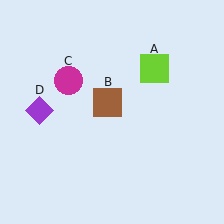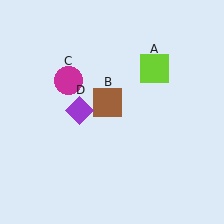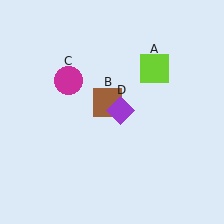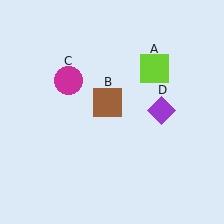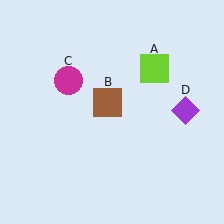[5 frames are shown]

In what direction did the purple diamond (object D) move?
The purple diamond (object D) moved right.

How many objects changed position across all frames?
1 object changed position: purple diamond (object D).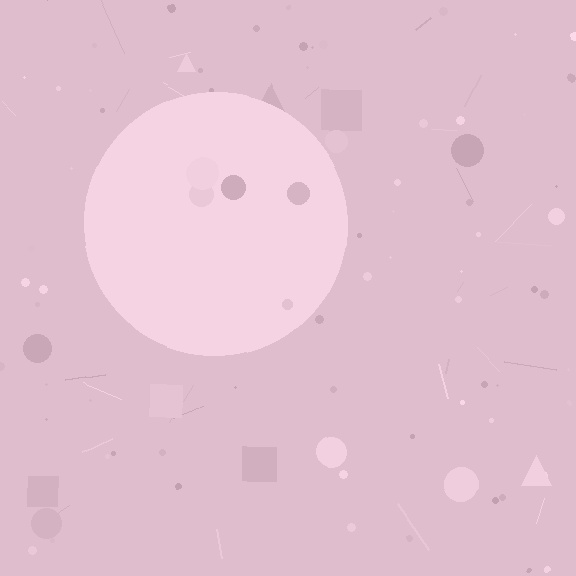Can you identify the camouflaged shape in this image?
The camouflaged shape is a circle.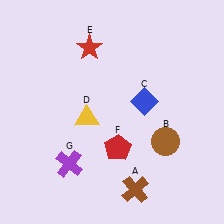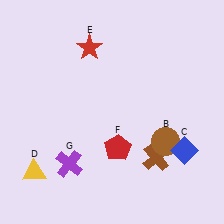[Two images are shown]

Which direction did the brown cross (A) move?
The brown cross (A) moved up.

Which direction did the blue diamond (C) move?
The blue diamond (C) moved down.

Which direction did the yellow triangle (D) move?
The yellow triangle (D) moved down.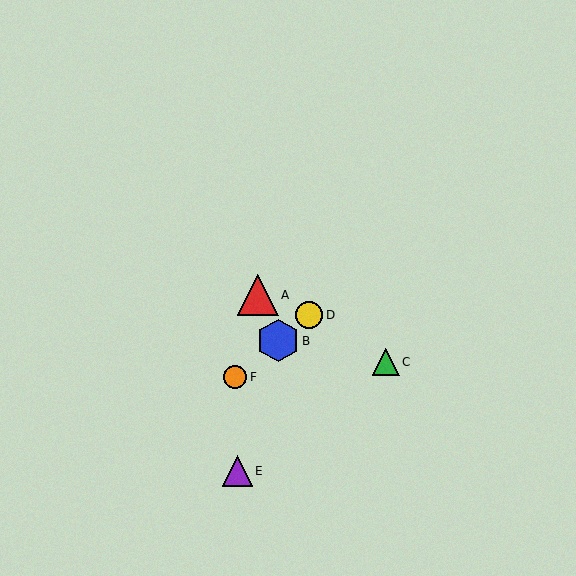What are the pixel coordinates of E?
Object E is at (237, 471).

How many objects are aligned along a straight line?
3 objects (B, D, F) are aligned along a straight line.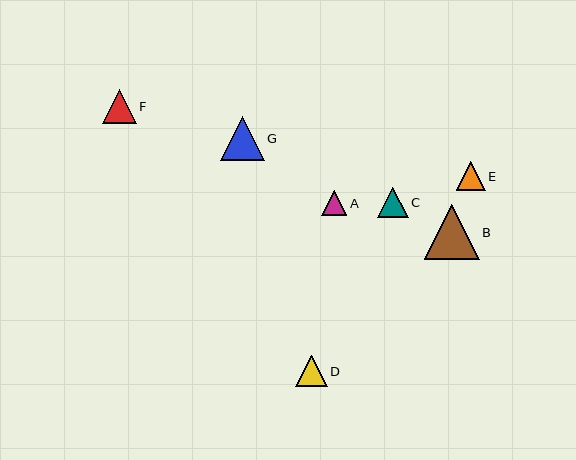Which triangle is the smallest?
Triangle A is the smallest with a size of approximately 26 pixels.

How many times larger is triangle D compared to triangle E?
Triangle D is approximately 1.1 times the size of triangle E.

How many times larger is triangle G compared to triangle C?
Triangle G is approximately 1.4 times the size of triangle C.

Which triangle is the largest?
Triangle B is the largest with a size of approximately 55 pixels.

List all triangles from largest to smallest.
From largest to smallest: B, G, F, D, C, E, A.